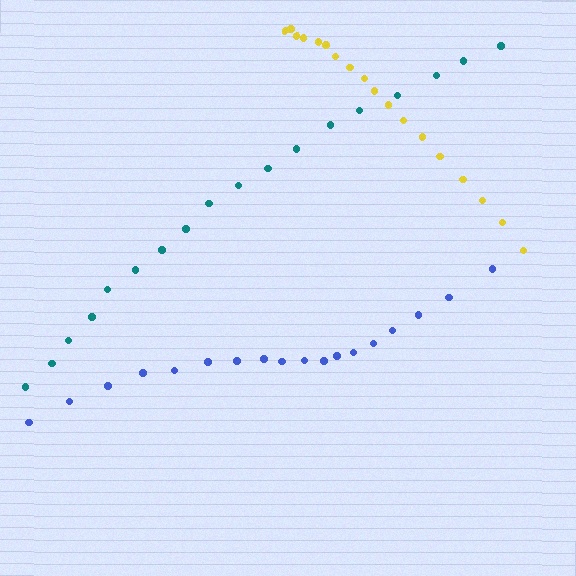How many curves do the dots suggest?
There are 3 distinct paths.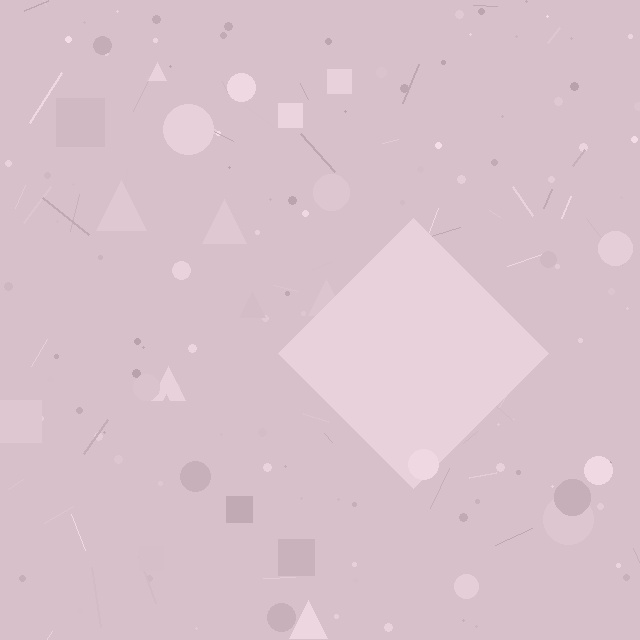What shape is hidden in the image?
A diamond is hidden in the image.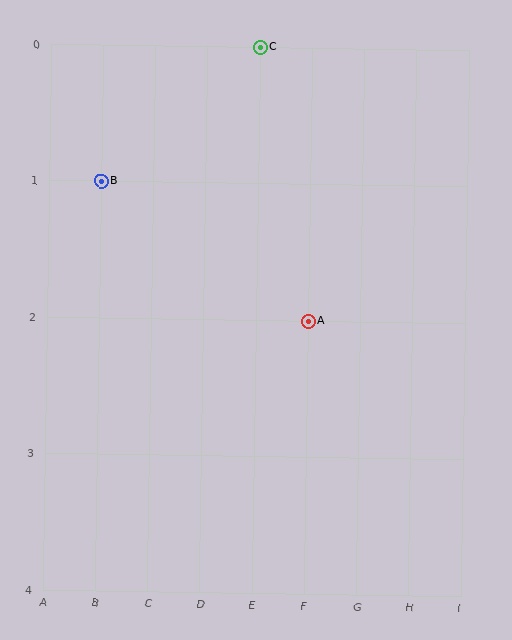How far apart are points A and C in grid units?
Points A and C are 1 column and 2 rows apart (about 2.2 grid units diagonally).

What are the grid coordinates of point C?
Point C is at grid coordinates (E, 0).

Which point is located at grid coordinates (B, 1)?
Point B is at (B, 1).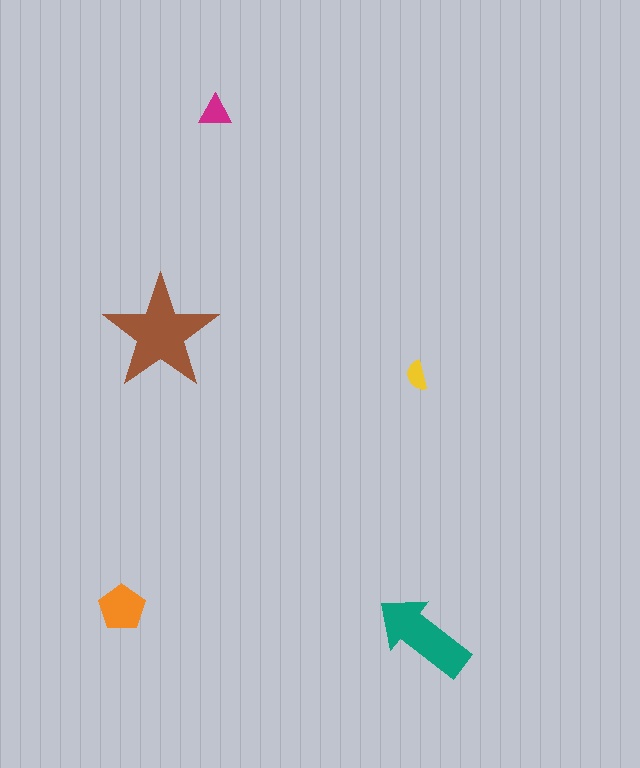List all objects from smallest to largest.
The yellow semicircle, the magenta triangle, the orange pentagon, the teal arrow, the brown star.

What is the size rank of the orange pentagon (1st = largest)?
3rd.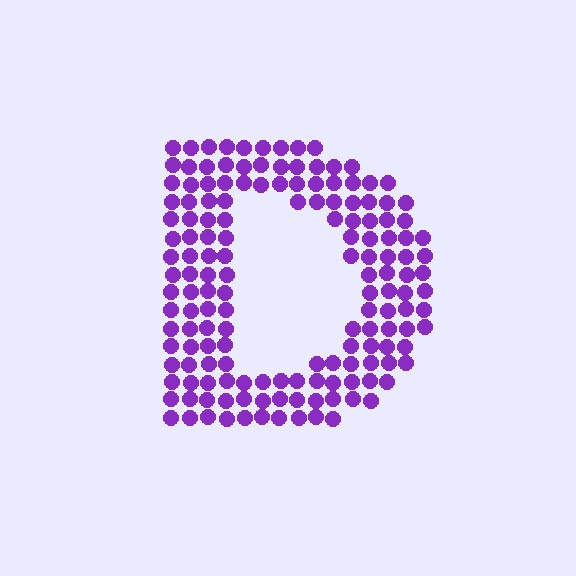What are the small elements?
The small elements are circles.